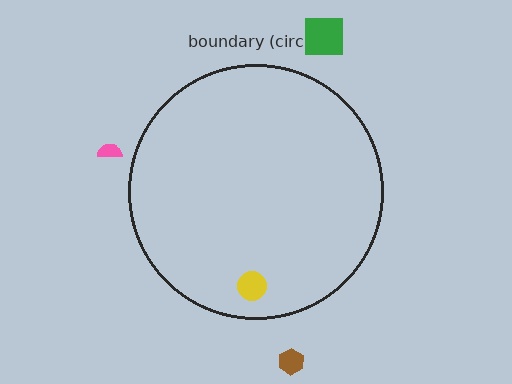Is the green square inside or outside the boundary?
Outside.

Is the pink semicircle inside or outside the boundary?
Outside.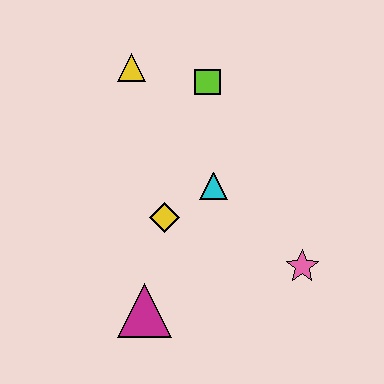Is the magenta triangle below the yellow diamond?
Yes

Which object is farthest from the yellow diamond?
The yellow triangle is farthest from the yellow diamond.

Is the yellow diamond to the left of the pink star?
Yes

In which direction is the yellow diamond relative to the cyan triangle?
The yellow diamond is to the left of the cyan triangle.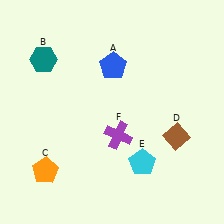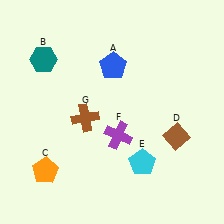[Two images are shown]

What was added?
A brown cross (G) was added in Image 2.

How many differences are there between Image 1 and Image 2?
There is 1 difference between the two images.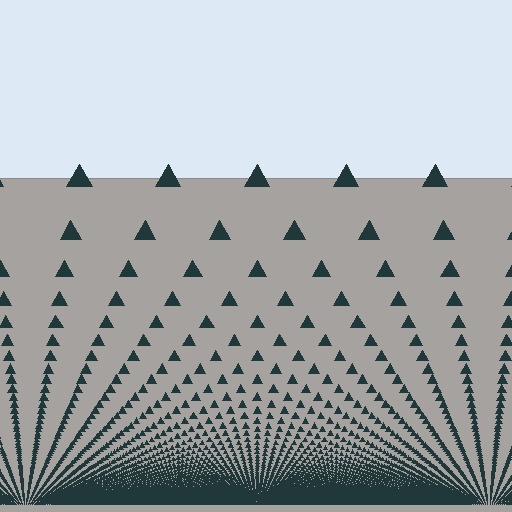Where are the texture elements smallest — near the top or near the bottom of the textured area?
Near the bottom.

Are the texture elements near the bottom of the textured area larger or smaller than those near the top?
Smaller. The gradient is inverted — elements near the bottom are smaller and denser.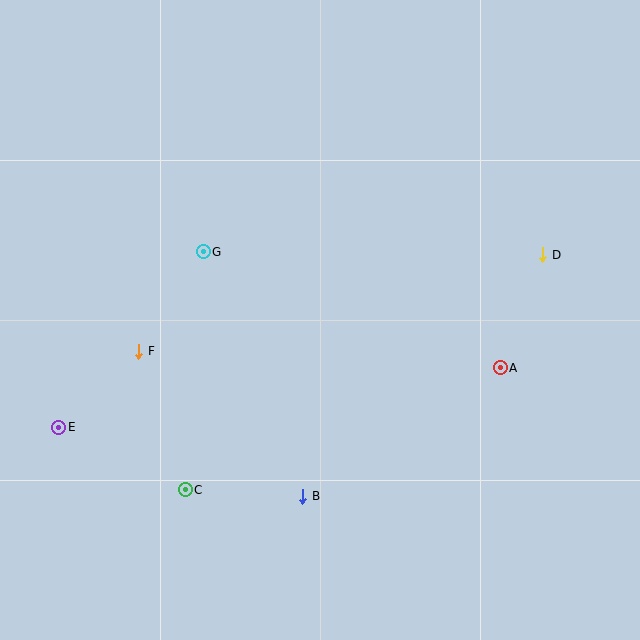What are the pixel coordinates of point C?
Point C is at (185, 490).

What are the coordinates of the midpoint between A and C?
The midpoint between A and C is at (343, 429).